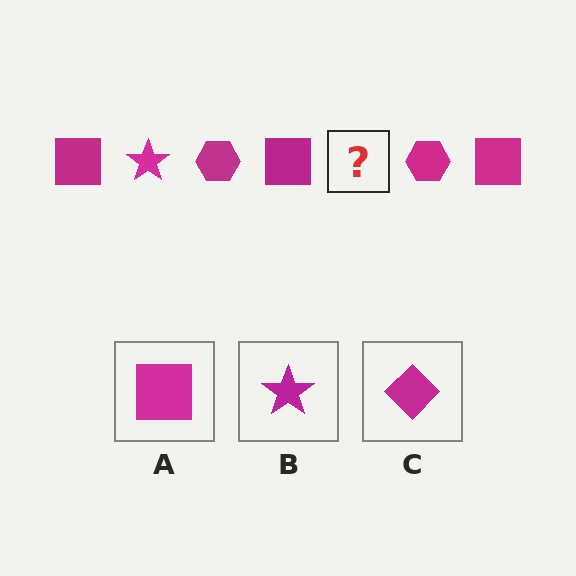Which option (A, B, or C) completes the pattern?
B.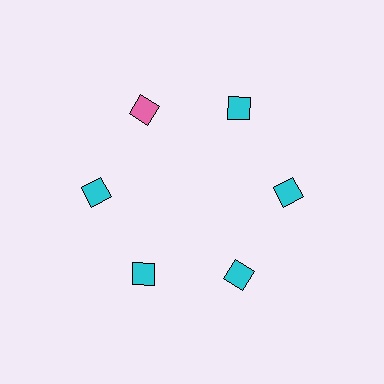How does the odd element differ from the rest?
It has a different color: pink instead of cyan.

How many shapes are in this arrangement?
There are 6 shapes arranged in a ring pattern.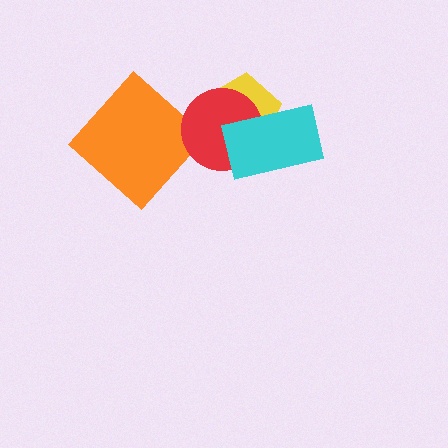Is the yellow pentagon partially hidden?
Yes, it is partially covered by another shape.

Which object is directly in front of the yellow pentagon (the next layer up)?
The red circle is directly in front of the yellow pentagon.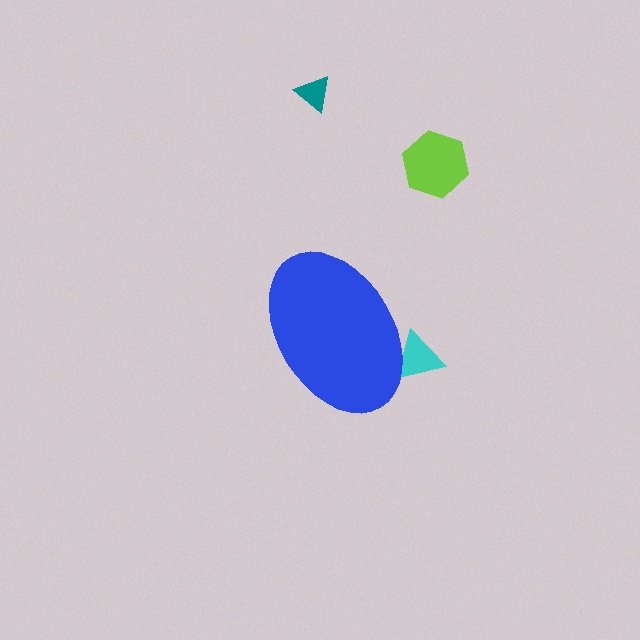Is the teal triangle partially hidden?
No, the teal triangle is fully visible.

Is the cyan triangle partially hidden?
Yes, the cyan triangle is partially hidden behind the blue ellipse.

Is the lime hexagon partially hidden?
No, the lime hexagon is fully visible.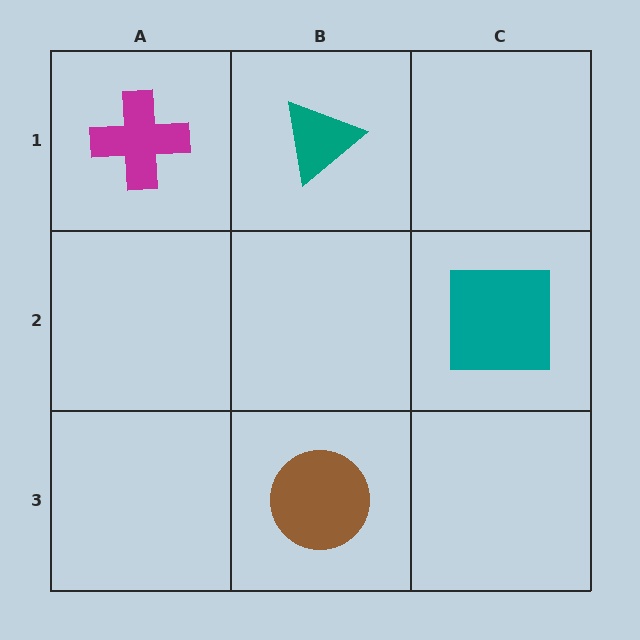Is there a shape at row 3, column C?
No, that cell is empty.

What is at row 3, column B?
A brown circle.